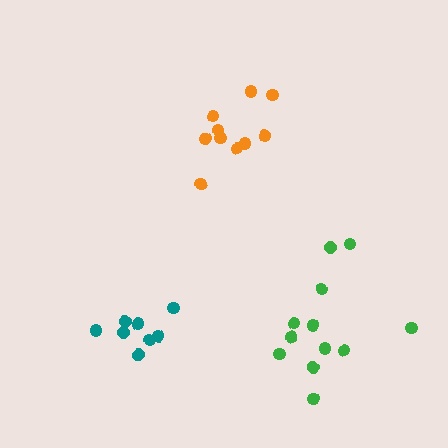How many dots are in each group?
Group 1: 12 dots, Group 2: 10 dots, Group 3: 8 dots (30 total).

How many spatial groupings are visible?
There are 3 spatial groupings.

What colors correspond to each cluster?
The clusters are colored: green, orange, teal.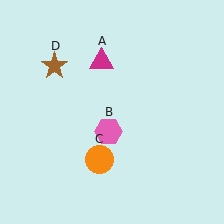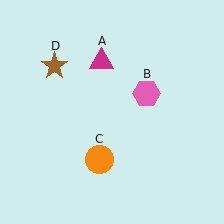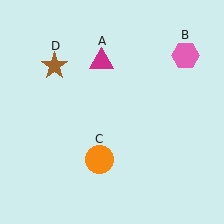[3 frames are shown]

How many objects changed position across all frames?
1 object changed position: pink hexagon (object B).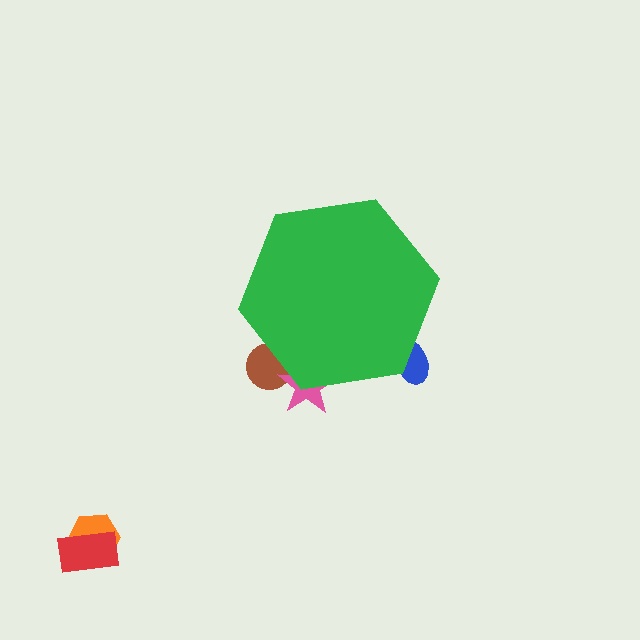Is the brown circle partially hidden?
Yes, the brown circle is partially hidden behind the green hexagon.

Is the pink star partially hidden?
Yes, the pink star is partially hidden behind the green hexagon.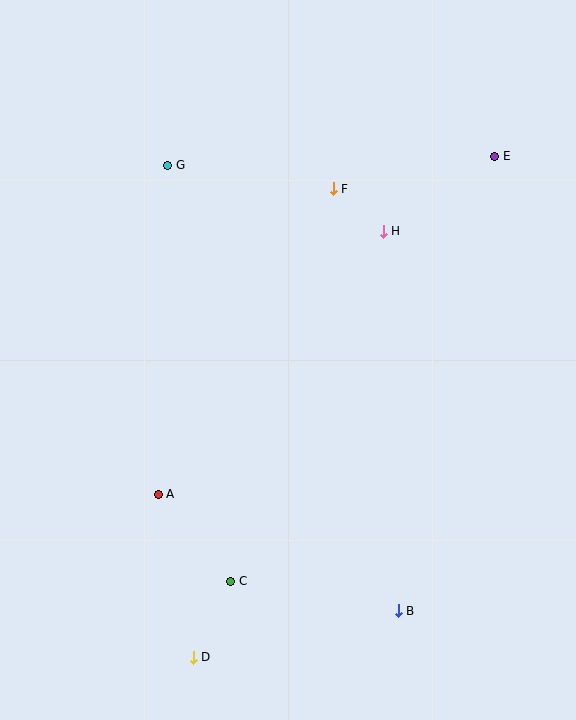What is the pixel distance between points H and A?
The distance between H and A is 346 pixels.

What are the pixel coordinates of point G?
Point G is at (168, 165).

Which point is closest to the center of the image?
Point H at (383, 231) is closest to the center.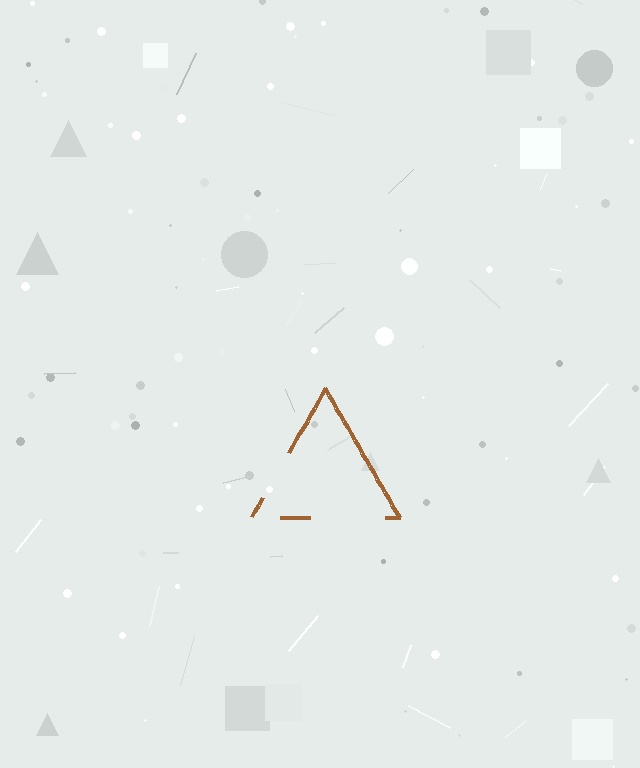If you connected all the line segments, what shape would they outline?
They would outline a triangle.